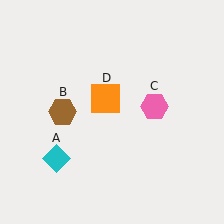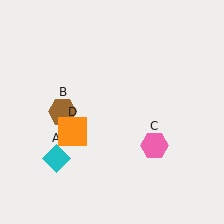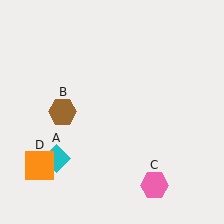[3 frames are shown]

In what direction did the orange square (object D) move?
The orange square (object D) moved down and to the left.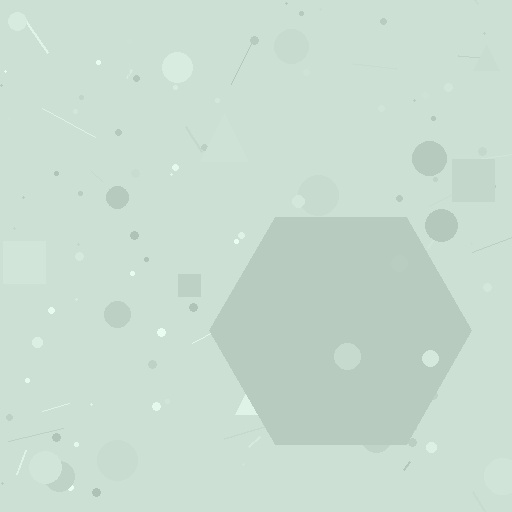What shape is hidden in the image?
A hexagon is hidden in the image.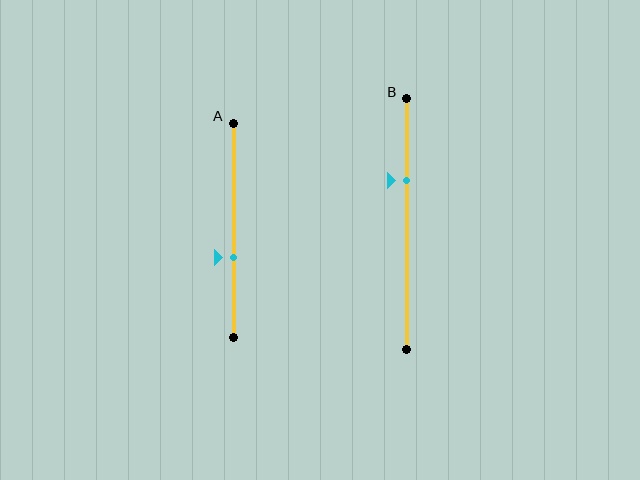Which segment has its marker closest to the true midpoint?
Segment A has its marker closest to the true midpoint.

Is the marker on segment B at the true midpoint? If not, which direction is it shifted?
No, the marker on segment B is shifted upward by about 17% of the segment length.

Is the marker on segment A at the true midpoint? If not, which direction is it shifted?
No, the marker on segment A is shifted downward by about 12% of the segment length.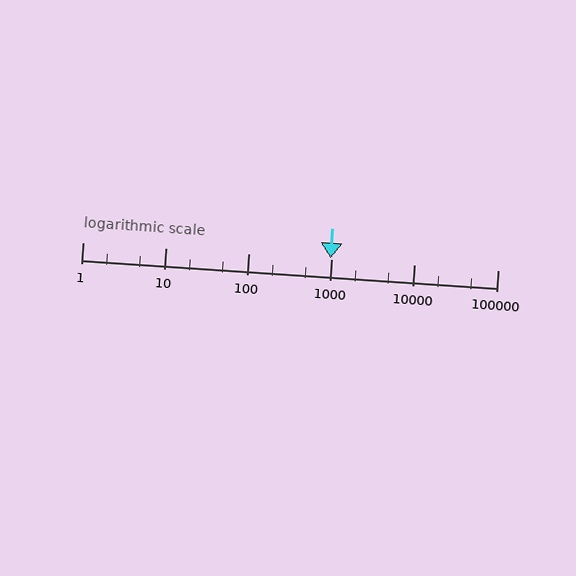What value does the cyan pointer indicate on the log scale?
The pointer indicates approximately 980.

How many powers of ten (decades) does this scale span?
The scale spans 5 decades, from 1 to 100000.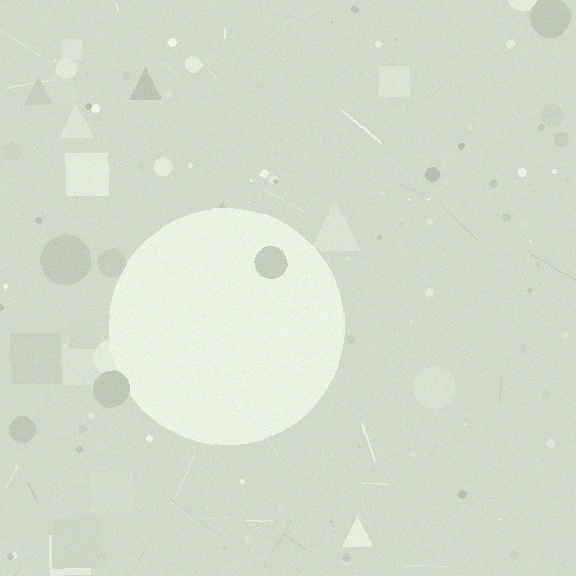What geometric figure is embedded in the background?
A circle is embedded in the background.